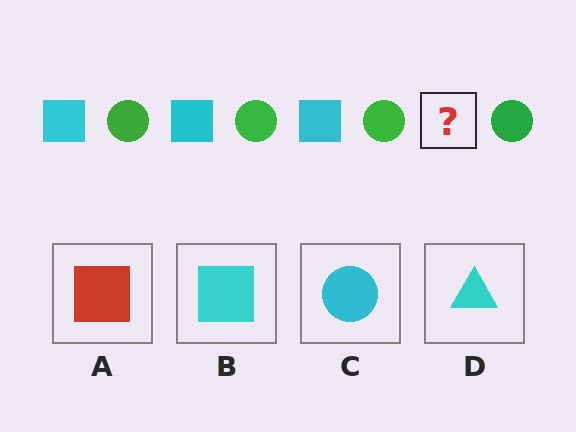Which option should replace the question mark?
Option B.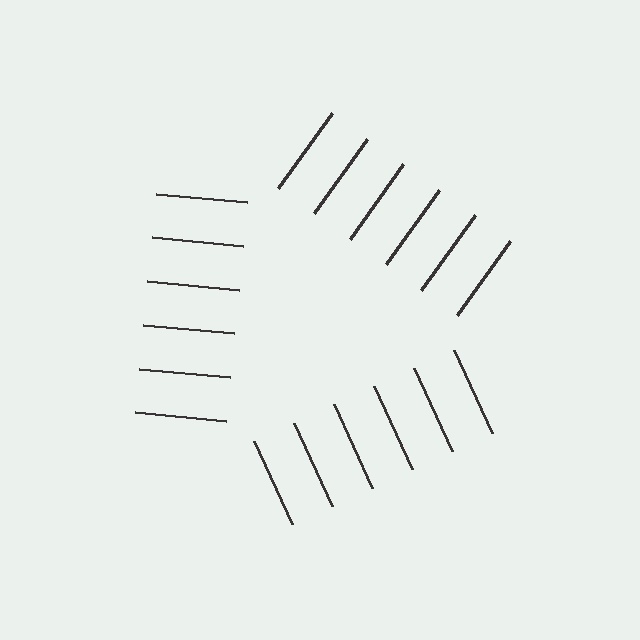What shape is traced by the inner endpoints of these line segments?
An illusory triangle — the line segments terminate on its edges but no continuous stroke is drawn.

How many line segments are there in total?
18 — 6 along each of the 3 edges.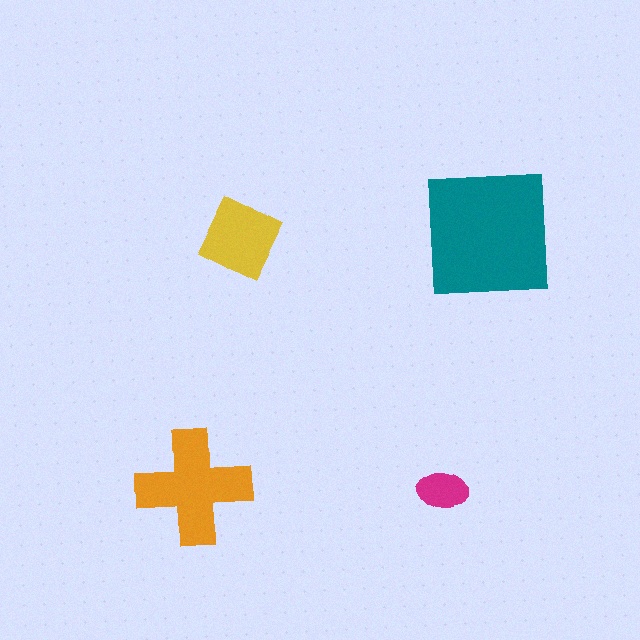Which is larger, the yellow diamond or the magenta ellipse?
The yellow diamond.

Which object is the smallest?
The magenta ellipse.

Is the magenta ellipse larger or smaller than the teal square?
Smaller.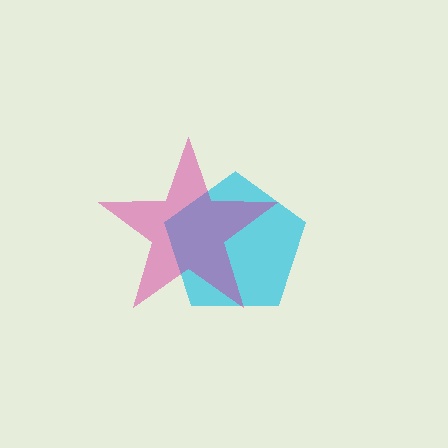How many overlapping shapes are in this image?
There are 2 overlapping shapes in the image.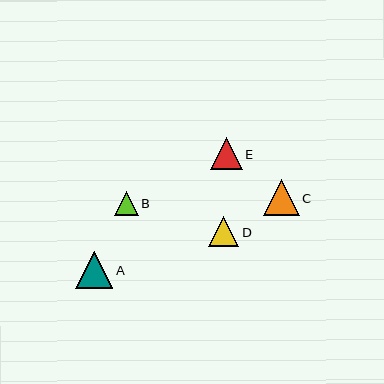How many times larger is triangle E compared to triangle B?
Triangle E is approximately 1.3 times the size of triangle B.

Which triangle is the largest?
Triangle A is the largest with a size of approximately 37 pixels.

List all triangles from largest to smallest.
From largest to smallest: A, C, E, D, B.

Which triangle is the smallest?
Triangle B is the smallest with a size of approximately 24 pixels.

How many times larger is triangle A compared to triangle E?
Triangle A is approximately 1.1 times the size of triangle E.